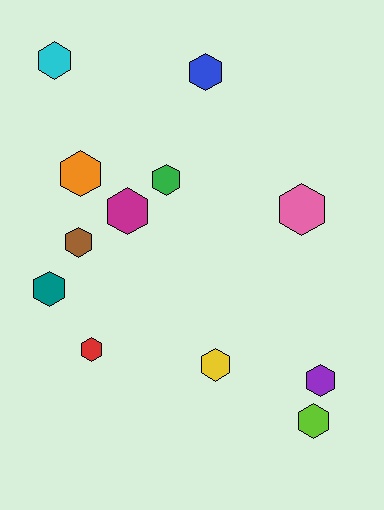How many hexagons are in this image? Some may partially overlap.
There are 12 hexagons.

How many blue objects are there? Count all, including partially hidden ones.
There is 1 blue object.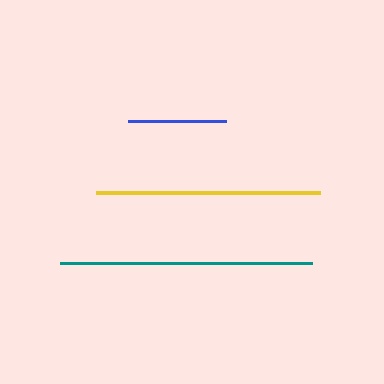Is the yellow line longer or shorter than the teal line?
The teal line is longer than the yellow line.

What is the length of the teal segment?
The teal segment is approximately 252 pixels long.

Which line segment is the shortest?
The blue line is the shortest at approximately 98 pixels.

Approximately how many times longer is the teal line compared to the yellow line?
The teal line is approximately 1.1 times the length of the yellow line.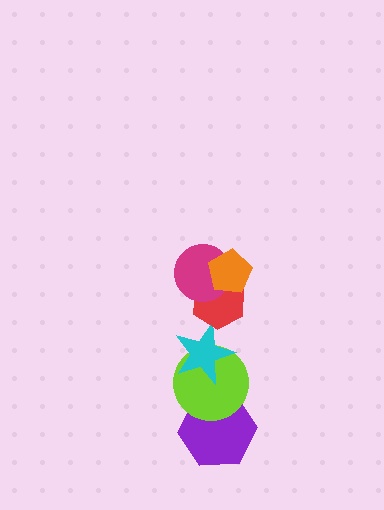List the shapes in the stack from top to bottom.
From top to bottom: the orange pentagon, the magenta circle, the red hexagon, the cyan star, the lime circle, the purple hexagon.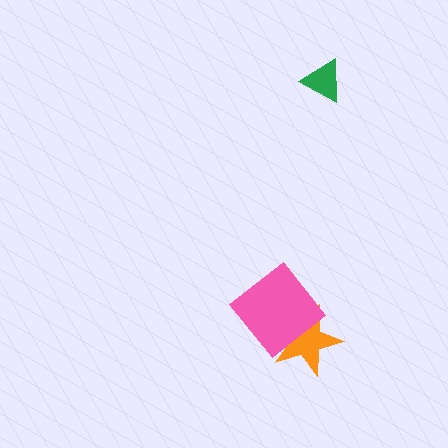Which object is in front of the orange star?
The pink diamond is in front of the orange star.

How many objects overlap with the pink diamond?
1 object overlaps with the pink diamond.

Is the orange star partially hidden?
Yes, it is partially covered by another shape.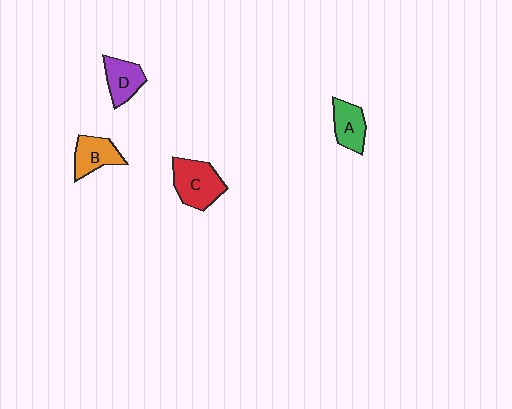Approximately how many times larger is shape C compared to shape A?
Approximately 1.4 times.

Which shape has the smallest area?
Shape A (green).